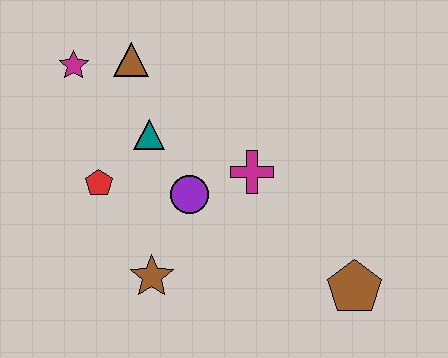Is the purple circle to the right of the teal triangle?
Yes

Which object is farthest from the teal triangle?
The brown pentagon is farthest from the teal triangle.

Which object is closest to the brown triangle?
The magenta star is closest to the brown triangle.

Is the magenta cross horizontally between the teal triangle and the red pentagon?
No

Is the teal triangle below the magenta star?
Yes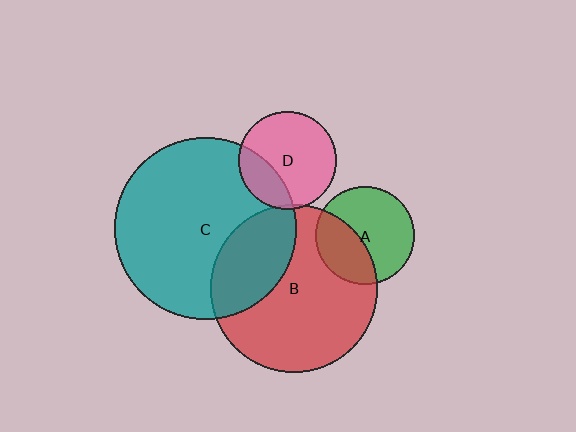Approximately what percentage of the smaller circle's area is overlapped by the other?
Approximately 30%.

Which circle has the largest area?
Circle C (teal).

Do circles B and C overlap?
Yes.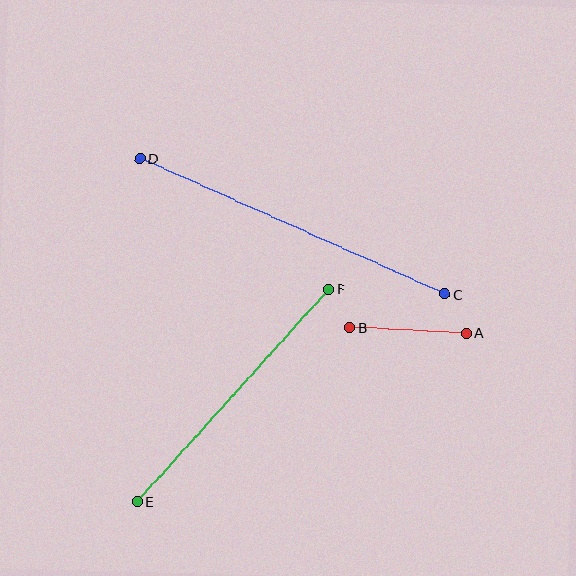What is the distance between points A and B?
The distance is approximately 116 pixels.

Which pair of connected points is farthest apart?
Points C and D are farthest apart.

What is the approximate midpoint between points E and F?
The midpoint is at approximately (233, 395) pixels.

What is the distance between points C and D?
The distance is approximately 334 pixels.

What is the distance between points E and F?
The distance is approximately 286 pixels.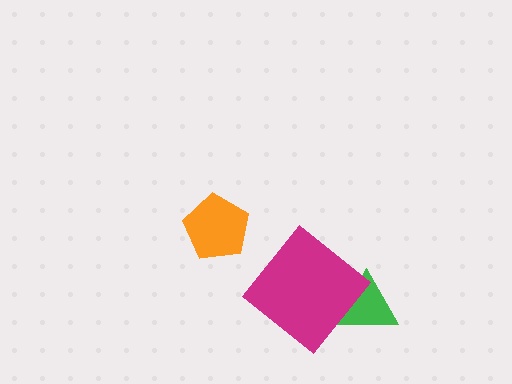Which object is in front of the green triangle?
The magenta diamond is in front of the green triangle.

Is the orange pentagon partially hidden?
No, no other shape covers it.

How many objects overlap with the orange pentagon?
0 objects overlap with the orange pentagon.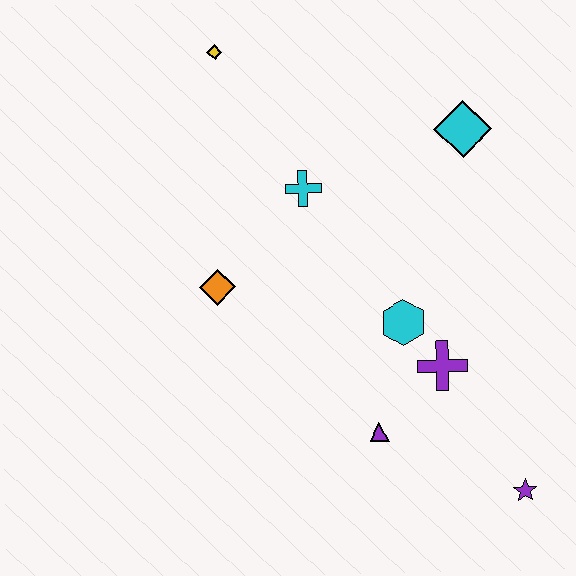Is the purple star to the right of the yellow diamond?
Yes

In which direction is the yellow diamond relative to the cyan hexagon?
The yellow diamond is above the cyan hexagon.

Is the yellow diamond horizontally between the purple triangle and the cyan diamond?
No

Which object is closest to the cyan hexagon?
The purple cross is closest to the cyan hexagon.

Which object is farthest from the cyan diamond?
The purple star is farthest from the cyan diamond.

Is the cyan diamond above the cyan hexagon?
Yes